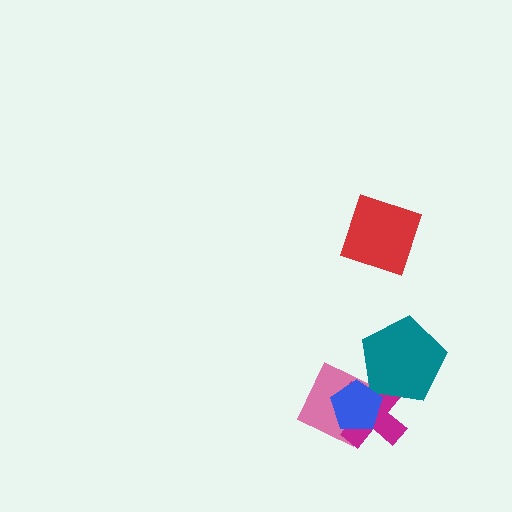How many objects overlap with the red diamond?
0 objects overlap with the red diamond.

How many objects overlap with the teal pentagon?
2 objects overlap with the teal pentagon.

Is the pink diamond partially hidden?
Yes, it is partially covered by another shape.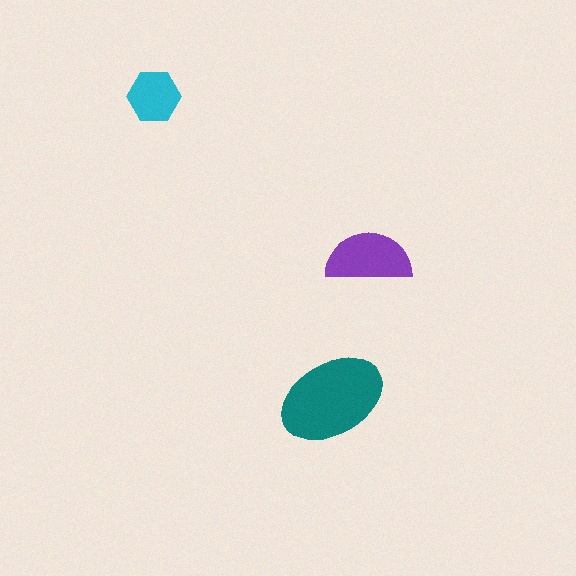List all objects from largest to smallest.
The teal ellipse, the purple semicircle, the cyan hexagon.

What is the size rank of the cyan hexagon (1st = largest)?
3rd.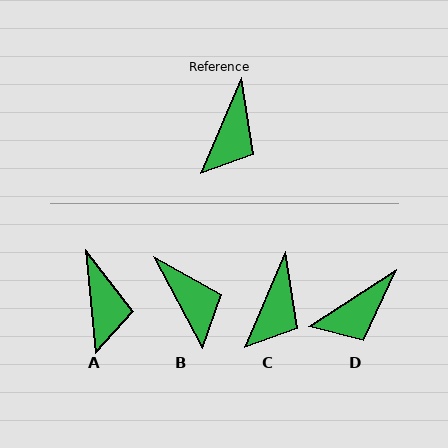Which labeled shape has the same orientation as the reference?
C.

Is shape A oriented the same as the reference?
No, it is off by about 28 degrees.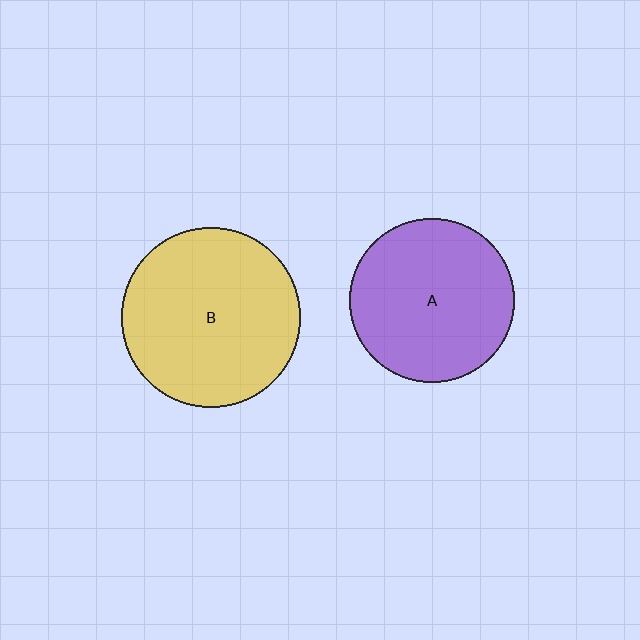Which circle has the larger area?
Circle B (yellow).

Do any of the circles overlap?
No, none of the circles overlap.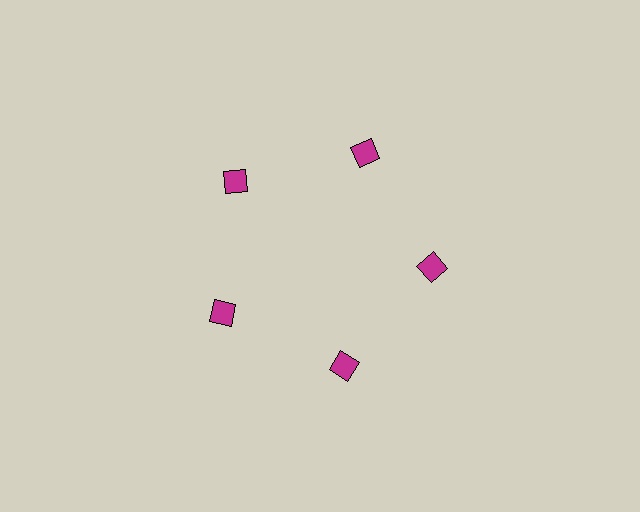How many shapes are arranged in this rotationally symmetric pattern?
There are 5 shapes, arranged in 5 groups of 1.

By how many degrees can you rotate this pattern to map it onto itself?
The pattern maps onto itself every 72 degrees of rotation.